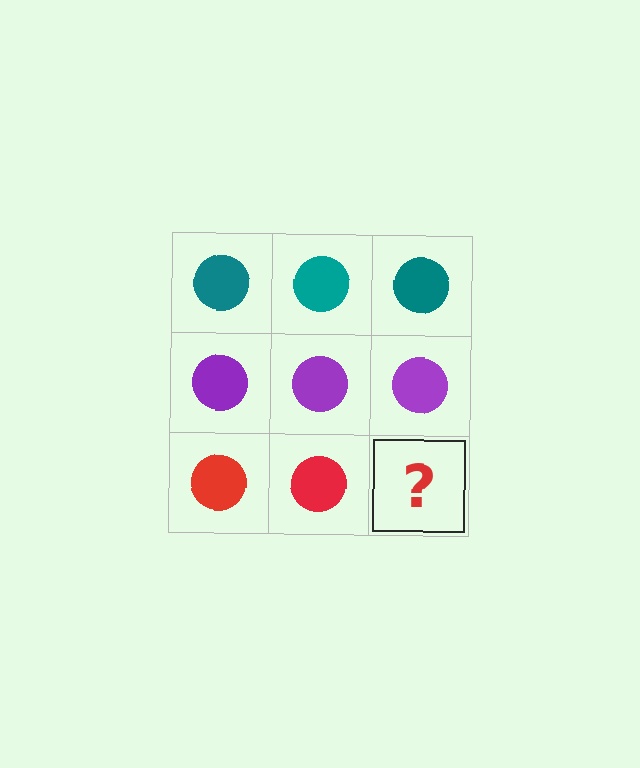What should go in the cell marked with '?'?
The missing cell should contain a red circle.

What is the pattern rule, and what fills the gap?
The rule is that each row has a consistent color. The gap should be filled with a red circle.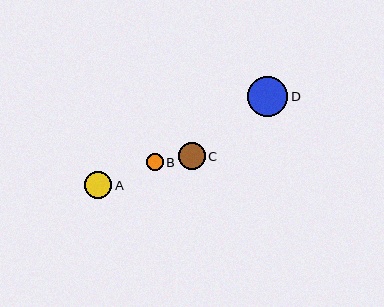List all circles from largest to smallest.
From largest to smallest: D, A, C, B.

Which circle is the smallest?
Circle B is the smallest with a size of approximately 17 pixels.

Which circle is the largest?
Circle D is the largest with a size of approximately 40 pixels.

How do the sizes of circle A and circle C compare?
Circle A and circle C are approximately the same size.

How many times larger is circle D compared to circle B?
Circle D is approximately 2.4 times the size of circle B.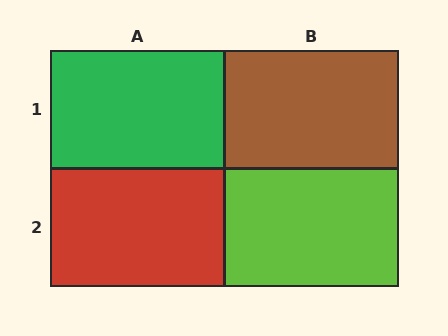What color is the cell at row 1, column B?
Brown.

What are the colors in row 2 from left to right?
Red, lime.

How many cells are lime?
1 cell is lime.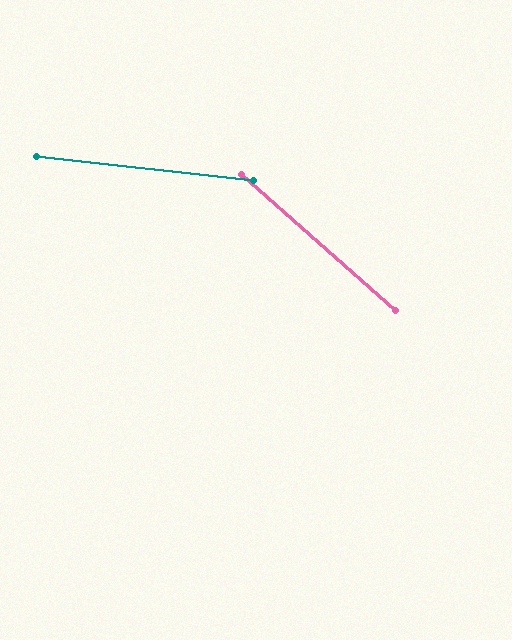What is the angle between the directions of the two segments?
Approximately 35 degrees.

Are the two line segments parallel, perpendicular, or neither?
Neither parallel nor perpendicular — they differ by about 35°.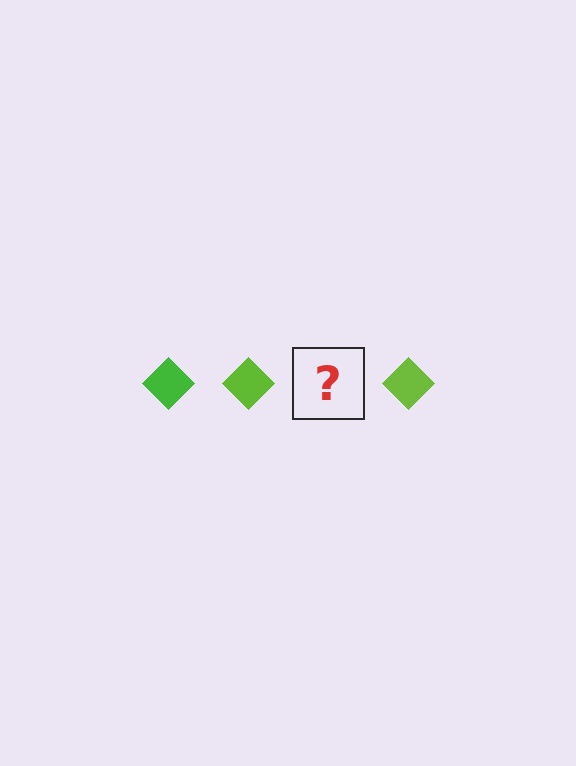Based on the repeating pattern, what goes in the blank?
The blank should be a green diamond.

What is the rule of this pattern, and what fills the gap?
The rule is that the pattern cycles through green, lime diamonds. The gap should be filled with a green diamond.